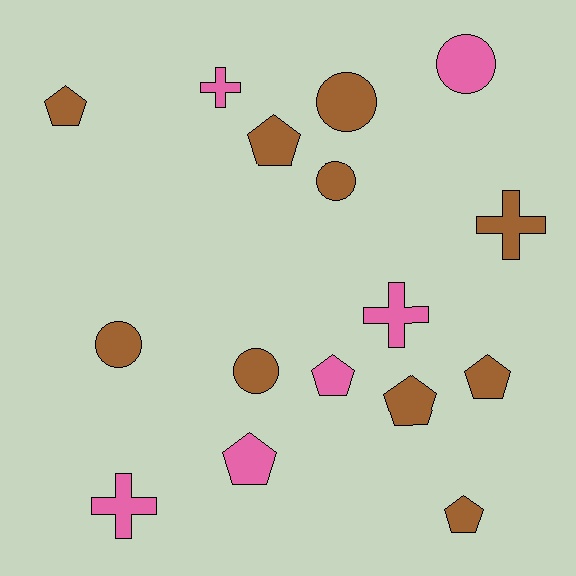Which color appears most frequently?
Brown, with 10 objects.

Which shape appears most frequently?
Pentagon, with 7 objects.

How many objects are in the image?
There are 16 objects.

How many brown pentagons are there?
There are 5 brown pentagons.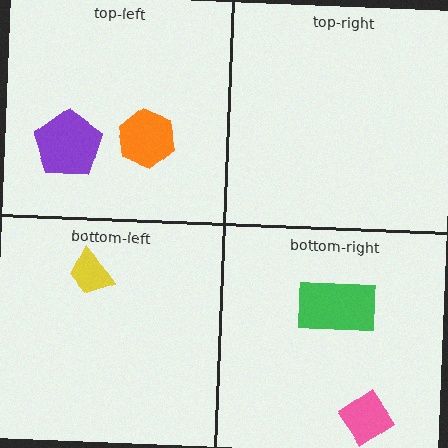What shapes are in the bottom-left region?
The yellow trapezoid.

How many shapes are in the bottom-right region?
2.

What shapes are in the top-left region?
The orange hexagon, the purple pentagon.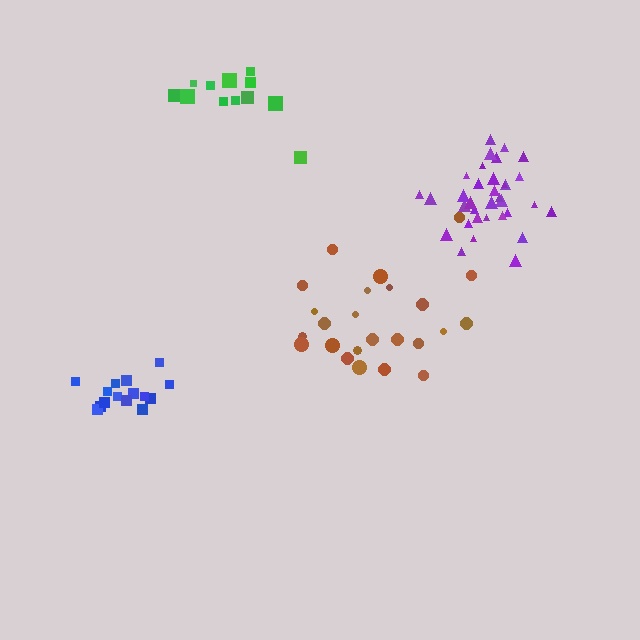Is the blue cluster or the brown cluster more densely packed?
Blue.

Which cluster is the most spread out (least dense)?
Green.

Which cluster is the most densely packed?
Purple.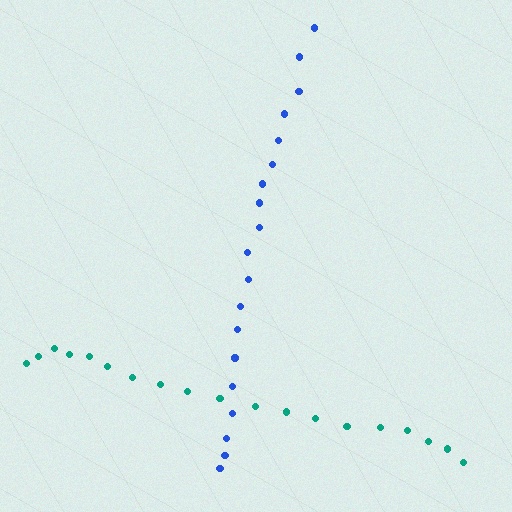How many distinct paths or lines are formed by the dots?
There are 2 distinct paths.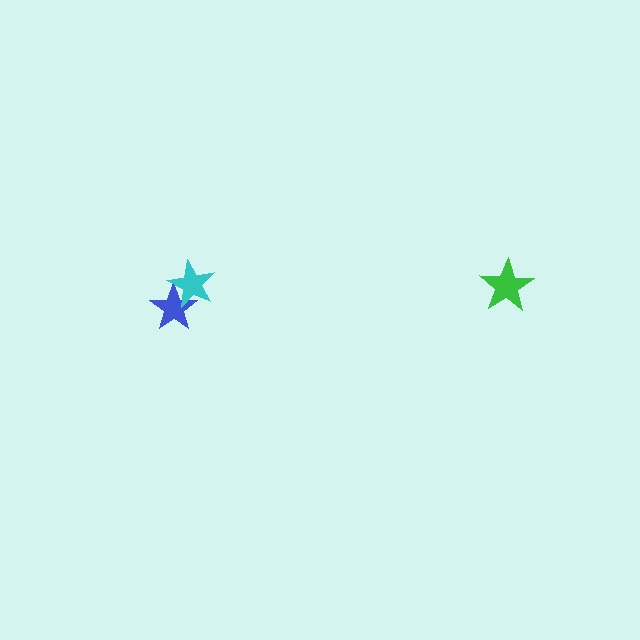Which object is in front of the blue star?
The cyan star is in front of the blue star.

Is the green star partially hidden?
No, no other shape covers it.